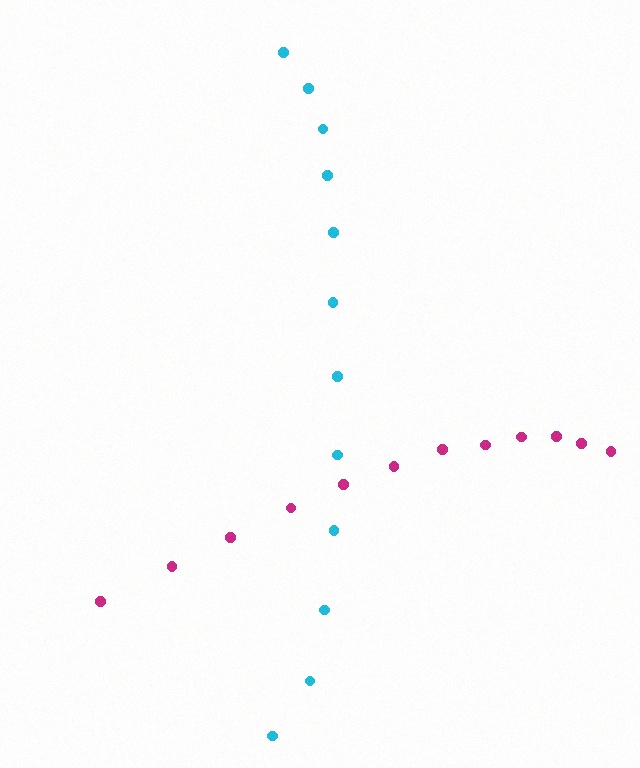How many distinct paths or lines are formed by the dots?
There are 2 distinct paths.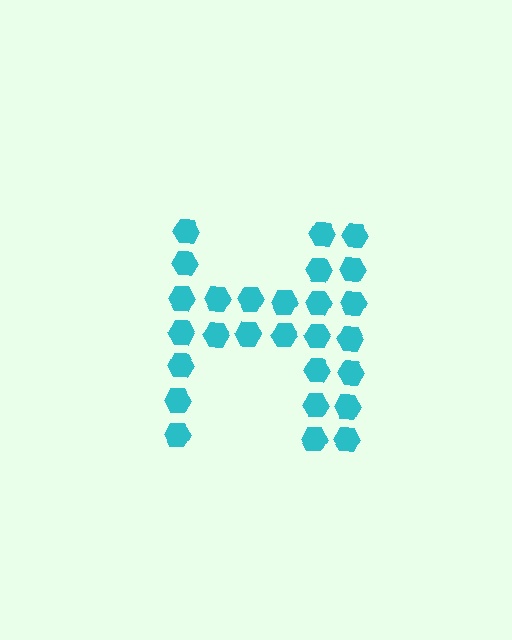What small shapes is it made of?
It is made of small hexagons.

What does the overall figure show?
The overall figure shows the letter H.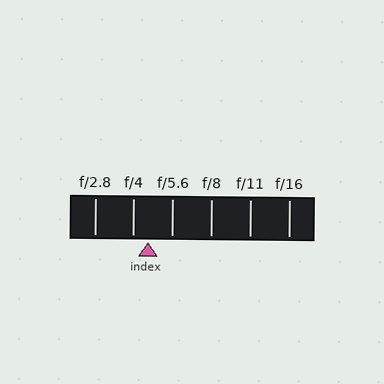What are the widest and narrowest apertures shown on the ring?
The widest aperture shown is f/2.8 and the narrowest is f/16.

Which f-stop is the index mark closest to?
The index mark is closest to f/4.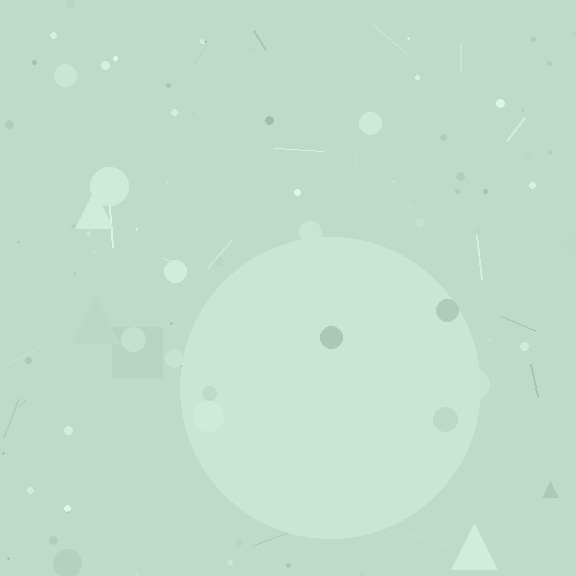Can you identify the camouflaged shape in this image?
The camouflaged shape is a circle.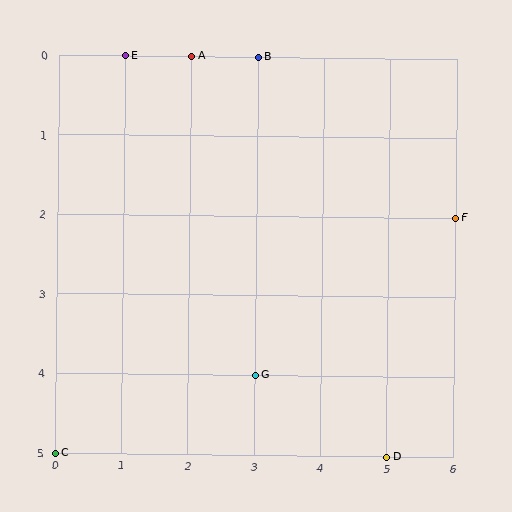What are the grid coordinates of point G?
Point G is at grid coordinates (3, 4).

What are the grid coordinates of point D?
Point D is at grid coordinates (5, 5).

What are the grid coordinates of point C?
Point C is at grid coordinates (0, 5).